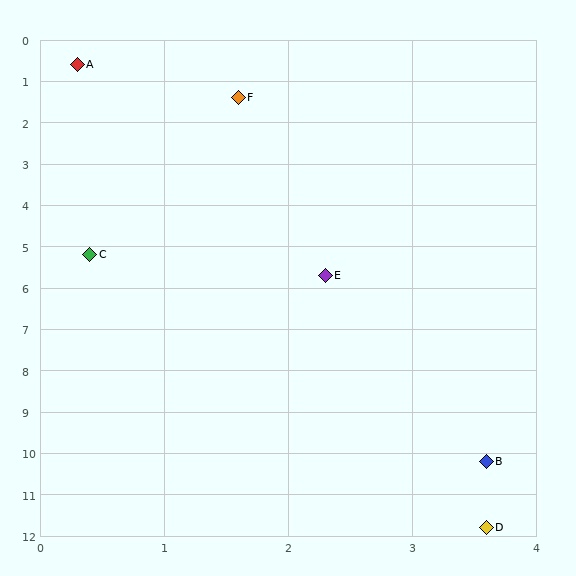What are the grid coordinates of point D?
Point D is at approximately (3.6, 11.8).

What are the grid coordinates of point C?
Point C is at approximately (0.4, 5.2).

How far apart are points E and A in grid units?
Points E and A are about 5.5 grid units apart.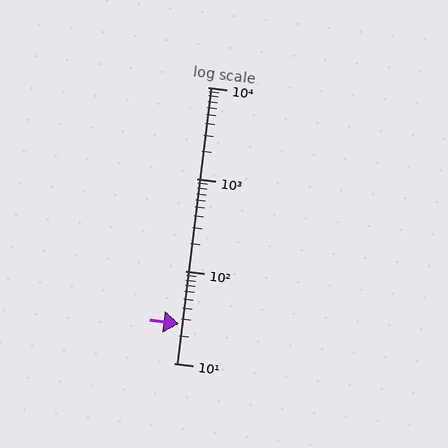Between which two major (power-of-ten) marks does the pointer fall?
The pointer is between 10 and 100.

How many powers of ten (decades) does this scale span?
The scale spans 3 decades, from 10 to 10000.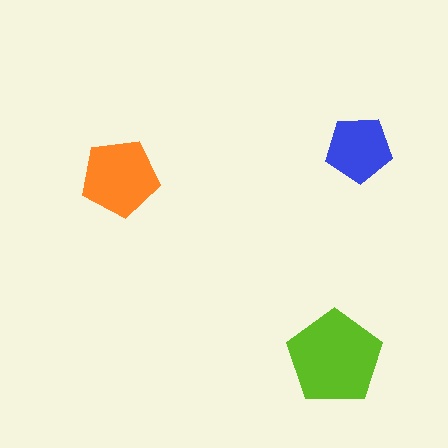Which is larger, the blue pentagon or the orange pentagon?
The orange one.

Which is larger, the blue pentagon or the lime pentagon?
The lime one.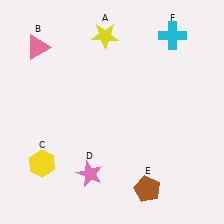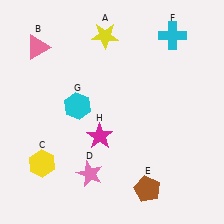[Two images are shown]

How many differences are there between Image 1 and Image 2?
There are 2 differences between the two images.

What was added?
A cyan hexagon (G), a magenta star (H) were added in Image 2.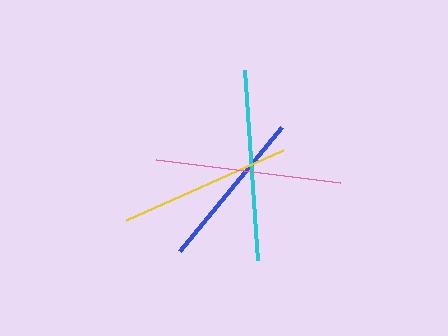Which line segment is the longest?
The cyan line is the longest at approximately 190 pixels.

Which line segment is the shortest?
The blue line is the shortest at approximately 160 pixels.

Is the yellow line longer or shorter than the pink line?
The pink line is longer than the yellow line.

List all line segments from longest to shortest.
From longest to shortest: cyan, pink, yellow, blue.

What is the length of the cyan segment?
The cyan segment is approximately 190 pixels long.